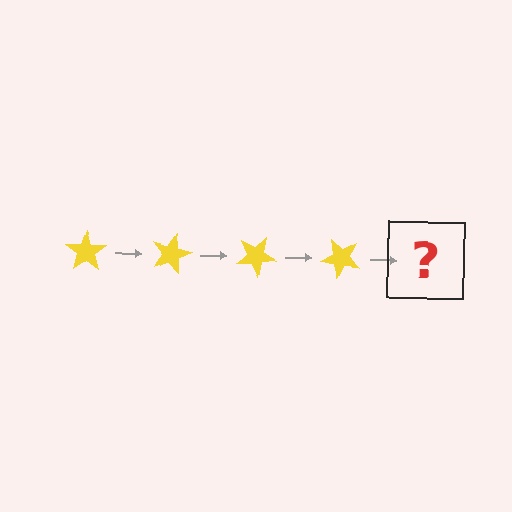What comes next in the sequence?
The next element should be a yellow star rotated 60 degrees.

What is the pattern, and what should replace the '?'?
The pattern is that the star rotates 15 degrees each step. The '?' should be a yellow star rotated 60 degrees.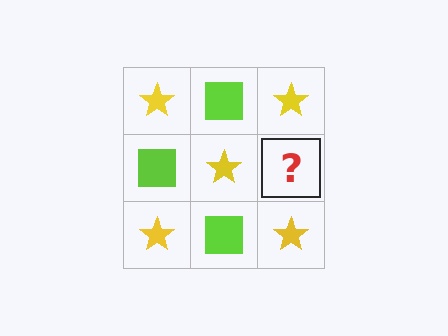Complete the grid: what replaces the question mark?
The question mark should be replaced with a lime square.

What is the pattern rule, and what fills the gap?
The rule is that it alternates yellow star and lime square in a checkerboard pattern. The gap should be filled with a lime square.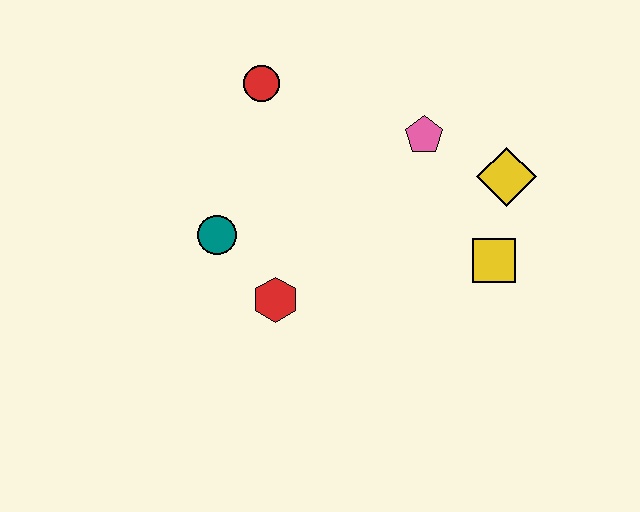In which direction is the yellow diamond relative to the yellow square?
The yellow diamond is above the yellow square.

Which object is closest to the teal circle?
The red hexagon is closest to the teal circle.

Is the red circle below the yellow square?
No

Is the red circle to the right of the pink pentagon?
No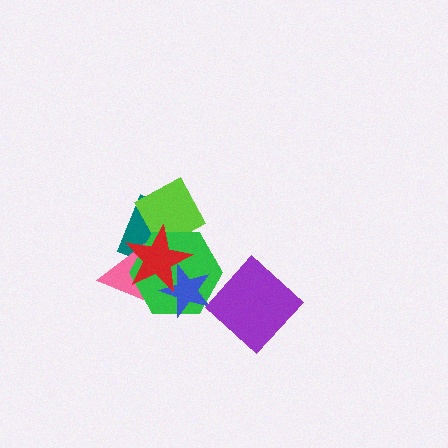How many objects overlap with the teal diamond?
5 objects overlap with the teal diamond.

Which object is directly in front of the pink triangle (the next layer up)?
The lime diamond is directly in front of the pink triangle.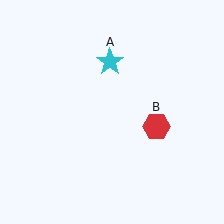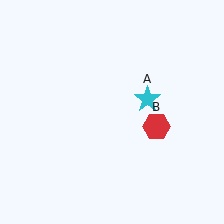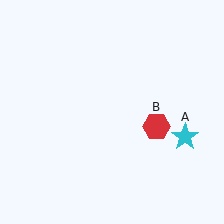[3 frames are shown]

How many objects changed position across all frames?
1 object changed position: cyan star (object A).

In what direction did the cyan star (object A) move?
The cyan star (object A) moved down and to the right.